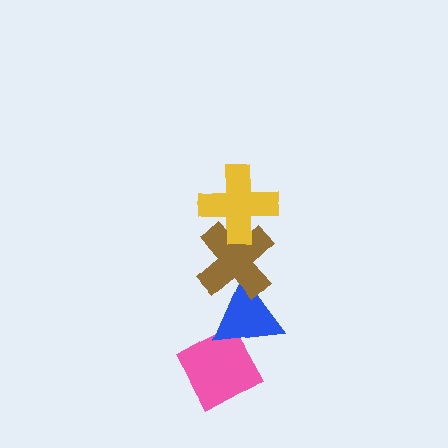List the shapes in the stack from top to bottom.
From top to bottom: the yellow cross, the brown cross, the blue triangle, the pink diamond.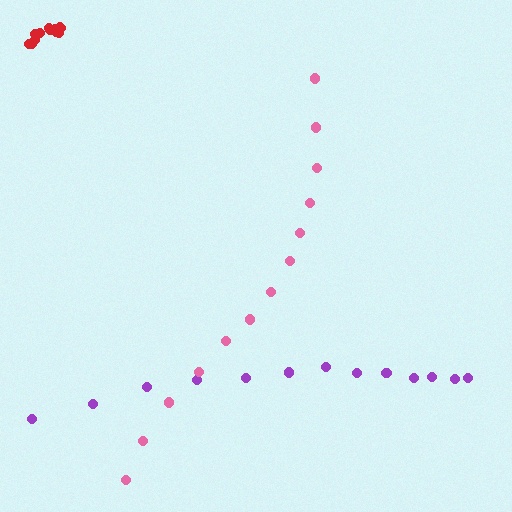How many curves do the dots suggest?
There are 3 distinct paths.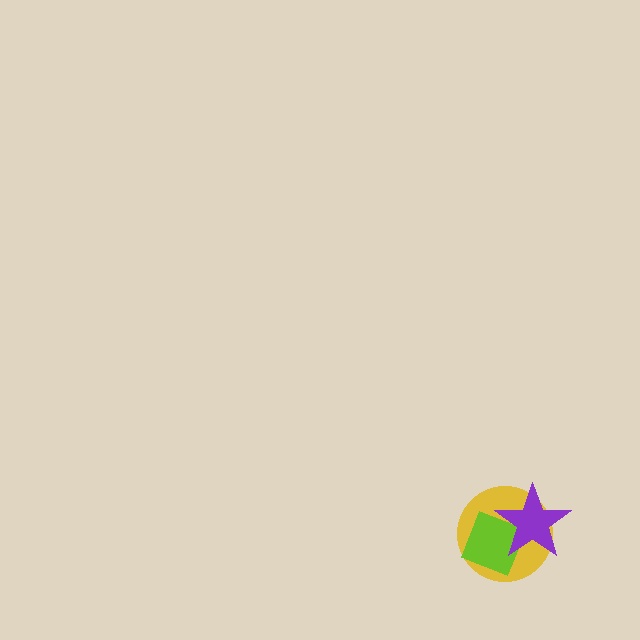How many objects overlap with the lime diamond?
2 objects overlap with the lime diamond.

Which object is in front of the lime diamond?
The purple star is in front of the lime diamond.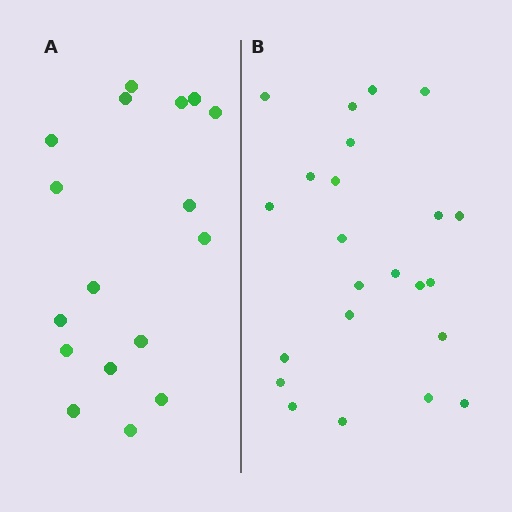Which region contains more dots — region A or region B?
Region B (the right region) has more dots.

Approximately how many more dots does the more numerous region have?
Region B has about 6 more dots than region A.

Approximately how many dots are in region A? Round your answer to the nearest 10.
About 20 dots. (The exact count is 17, which rounds to 20.)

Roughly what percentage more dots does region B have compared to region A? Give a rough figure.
About 35% more.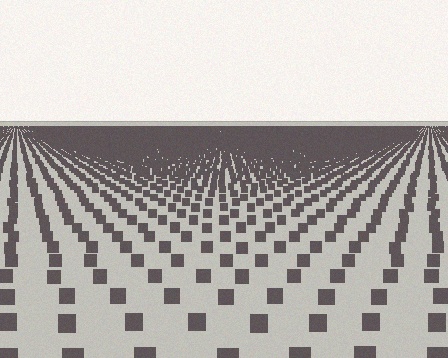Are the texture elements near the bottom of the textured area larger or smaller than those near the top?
Larger. Near the bottom, elements are closer to the viewer and appear at a bigger on-screen size.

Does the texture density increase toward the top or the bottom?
Density increases toward the top.